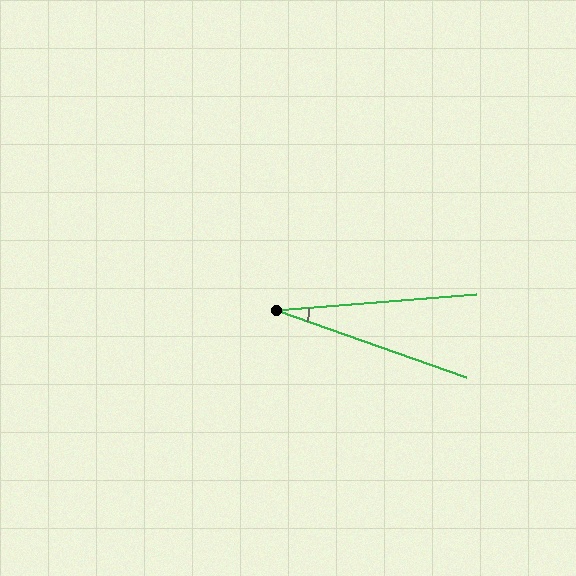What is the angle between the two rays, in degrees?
Approximately 24 degrees.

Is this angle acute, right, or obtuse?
It is acute.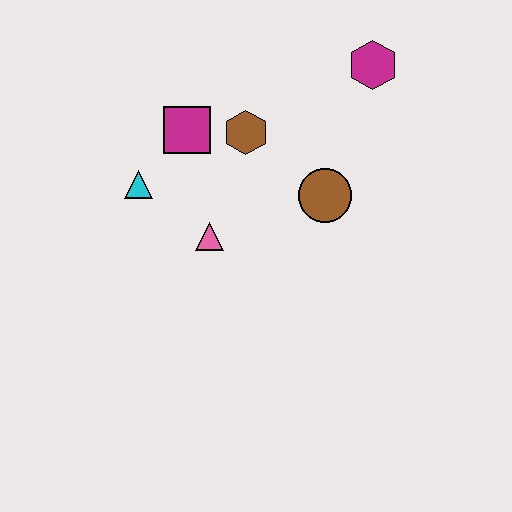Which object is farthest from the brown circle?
The cyan triangle is farthest from the brown circle.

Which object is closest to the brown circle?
The brown hexagon is closest to the brown circle.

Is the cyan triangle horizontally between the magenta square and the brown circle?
No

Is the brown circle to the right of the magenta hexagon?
No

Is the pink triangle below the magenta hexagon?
Yes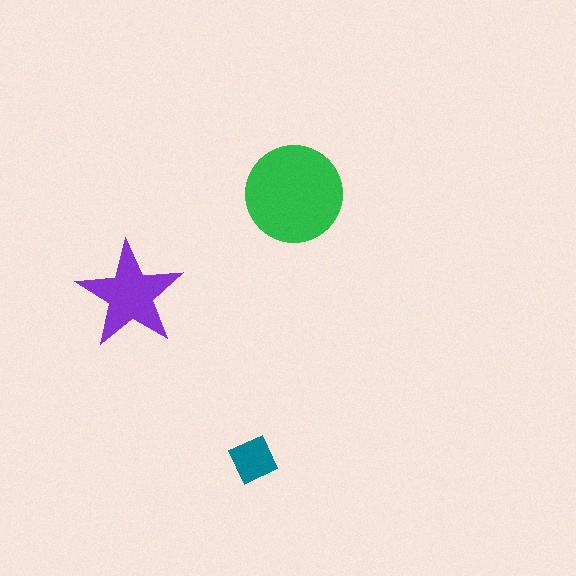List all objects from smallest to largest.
The teal diamond, the purple star, the green circle.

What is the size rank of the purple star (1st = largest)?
2nd.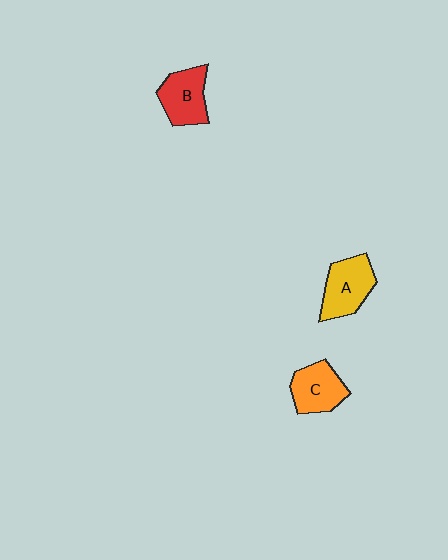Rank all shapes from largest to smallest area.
From largest to smallest: A (yellow), B (red), C (orange).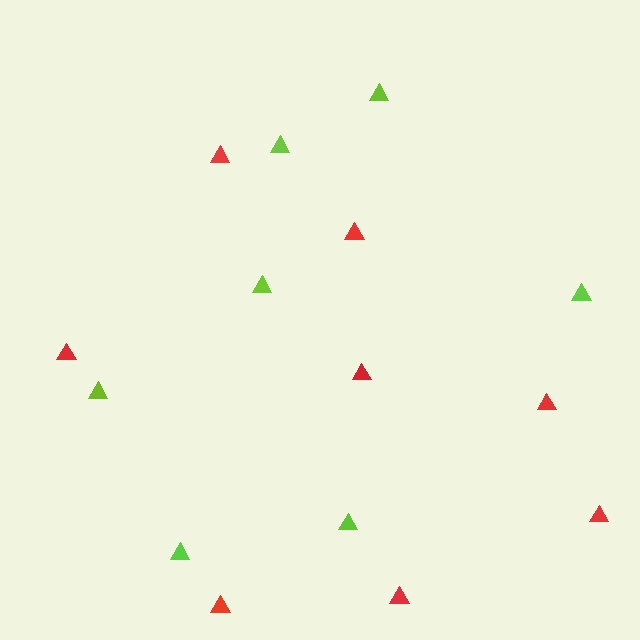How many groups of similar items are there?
There are 2 groups: one group of red triangles (8) and one group of lime triangles (7).